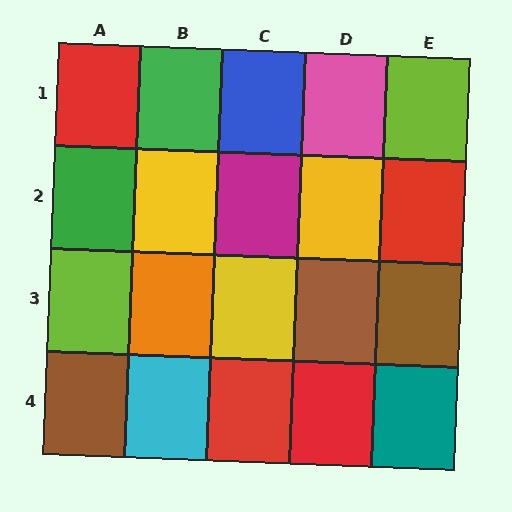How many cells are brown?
3 cells are brown.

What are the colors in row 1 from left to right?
Red, green, blue, pink, lime.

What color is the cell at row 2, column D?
Yellow.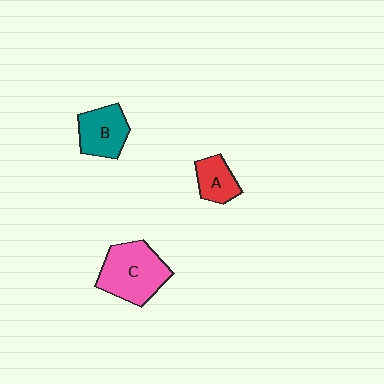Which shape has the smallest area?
Shape A (red).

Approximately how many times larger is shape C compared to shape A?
Approximately 2.1 times.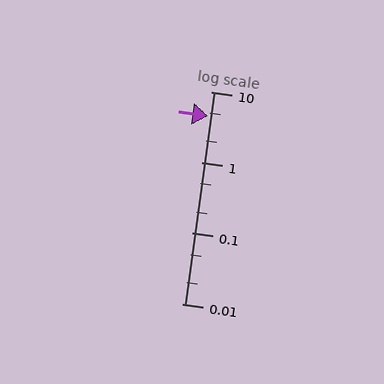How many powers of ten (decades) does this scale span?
The scale spans 3 decades, from 0.01 to 10.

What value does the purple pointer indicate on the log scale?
The pointer indicates approximately 4.5.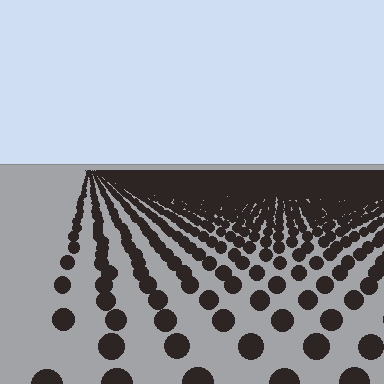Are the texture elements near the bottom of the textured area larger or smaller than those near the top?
Larger. Near the bottom, elements are closer to the viewer and appear at a bigger on-screen size.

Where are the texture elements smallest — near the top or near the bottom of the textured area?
Near the top.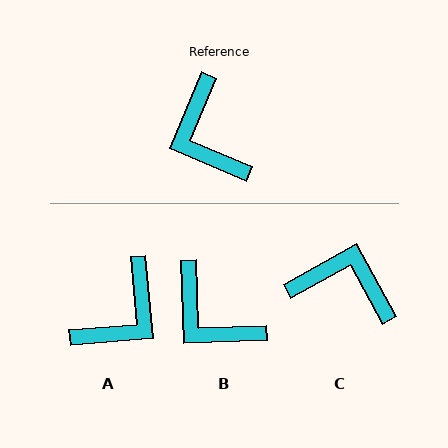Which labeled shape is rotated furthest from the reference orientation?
C, about 128 degrees away.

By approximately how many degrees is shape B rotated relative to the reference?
Approximately 25 degrees counter-clockwise.